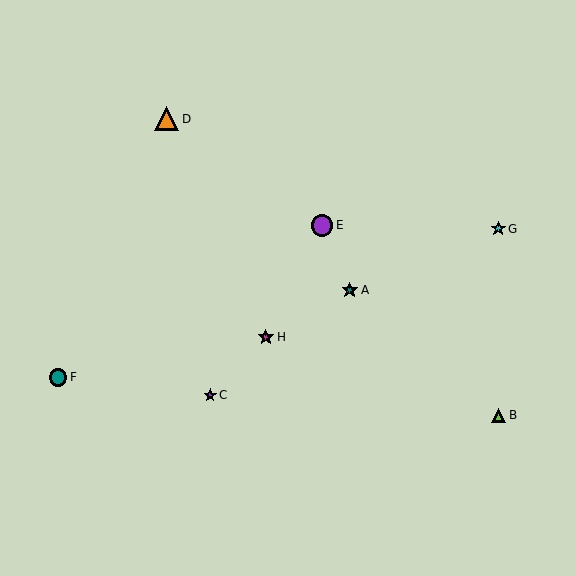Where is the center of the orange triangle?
The center of the orange triangle is at (166, 119).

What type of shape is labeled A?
Shape A is a teal star.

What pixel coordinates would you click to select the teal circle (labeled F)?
Click at (58, 377) to select the teal circle F.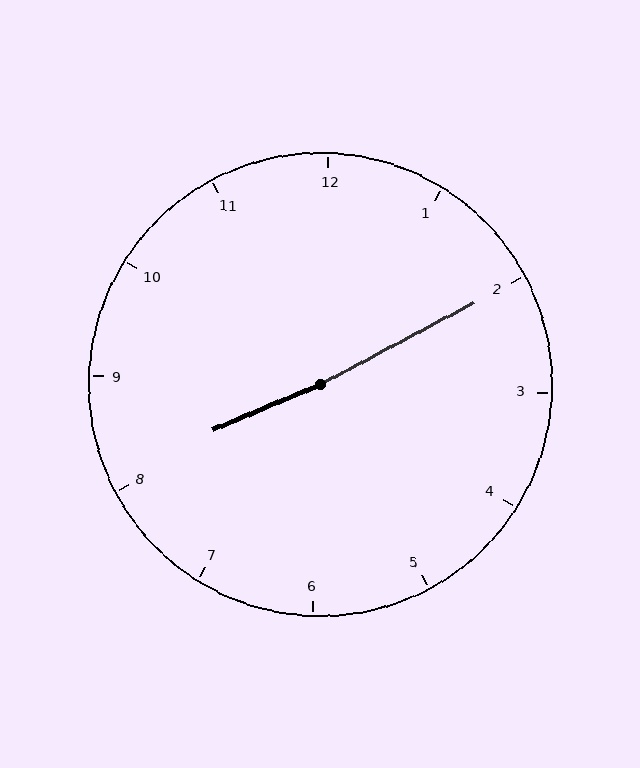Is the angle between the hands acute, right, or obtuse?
It is obtuse.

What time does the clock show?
8:10.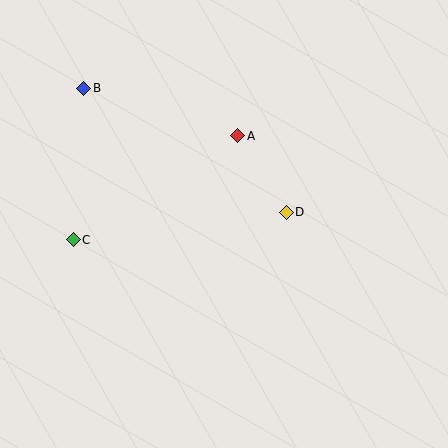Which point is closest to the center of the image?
Point D at (286, 212) is closest to the center.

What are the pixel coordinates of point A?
Point A is at (238, 136).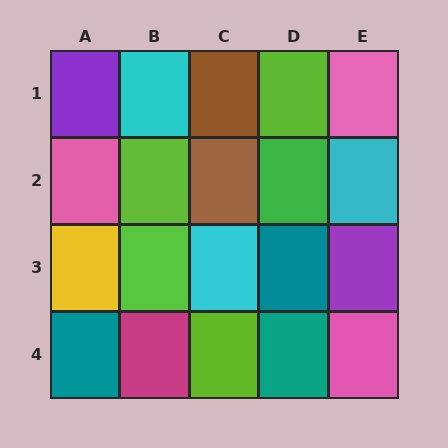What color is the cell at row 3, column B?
Lime.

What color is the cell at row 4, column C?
Lime.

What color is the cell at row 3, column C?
Cyan.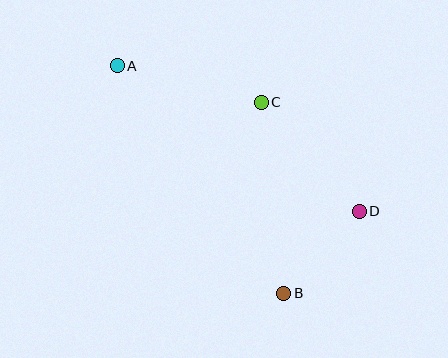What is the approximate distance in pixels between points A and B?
The distance between A and B is approximately 282 pixels.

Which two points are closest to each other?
Points B and D are closest to each other.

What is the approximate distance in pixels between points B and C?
The distance between B and C is approximately 192 pixels.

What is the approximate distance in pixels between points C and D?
The distance between C and D is approximately 146 pixels.